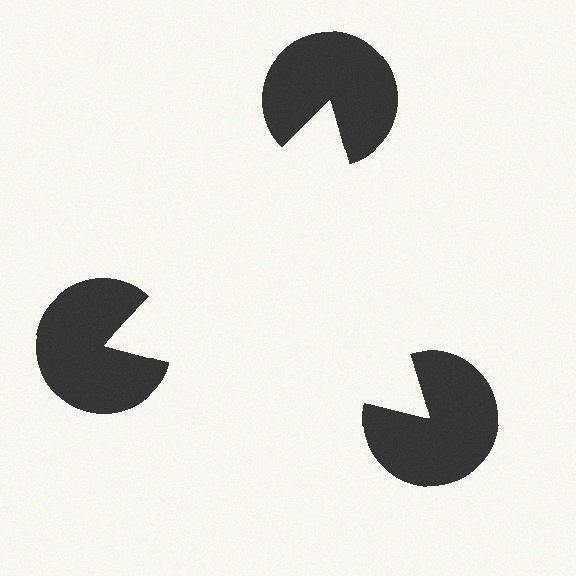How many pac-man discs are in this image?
There are 3 — one at each vertex of the illusory triangle.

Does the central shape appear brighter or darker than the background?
It typically appears slightly brighter than the background, even though no actual brightness change is drawn.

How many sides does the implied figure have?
3 sides.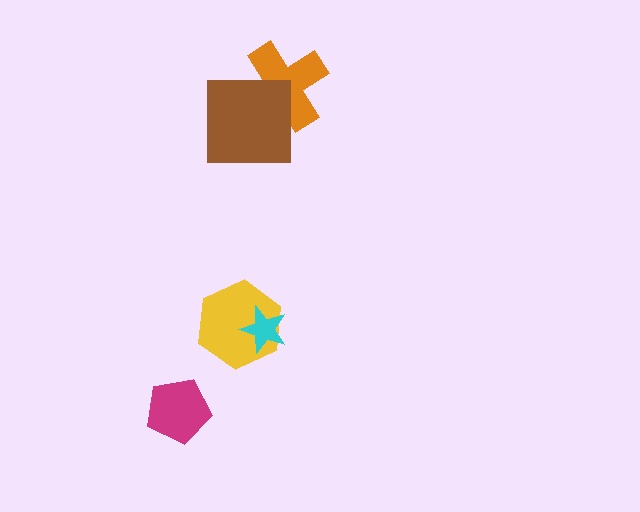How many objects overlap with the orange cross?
1 object overlaps with the orange cross.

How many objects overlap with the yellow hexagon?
1 object overlaps with the yellow hexagon.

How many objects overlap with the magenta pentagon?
0 objects overlap with the magenta pentagon.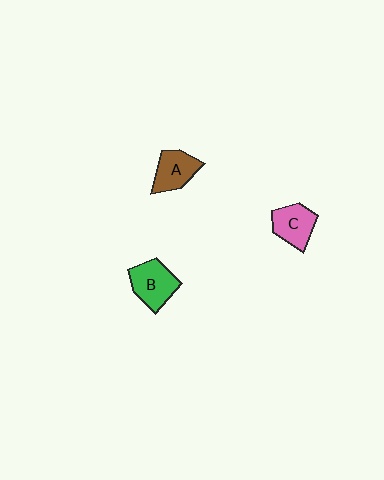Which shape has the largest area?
Shape B (green).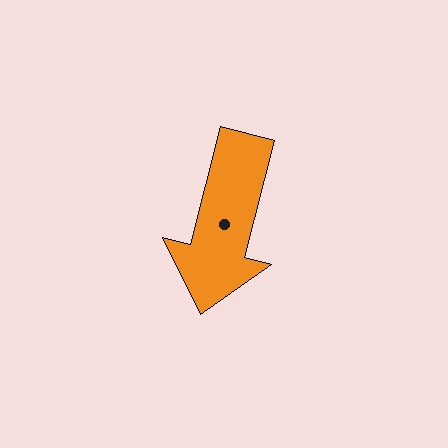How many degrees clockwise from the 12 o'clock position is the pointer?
Approximately 194 degrees.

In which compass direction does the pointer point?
South.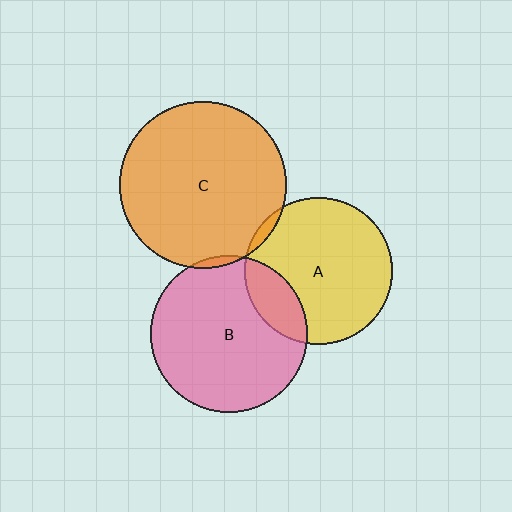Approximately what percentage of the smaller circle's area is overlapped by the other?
Approximately 20%.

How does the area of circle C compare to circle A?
Approximately 1.3 times.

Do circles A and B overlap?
Yes.